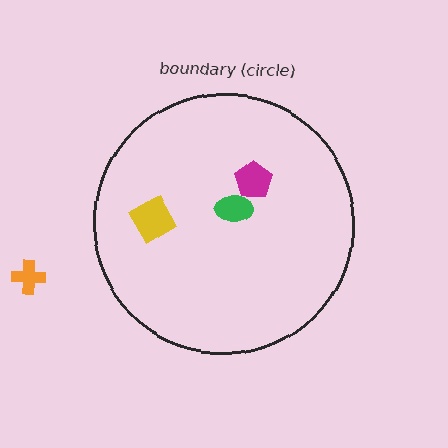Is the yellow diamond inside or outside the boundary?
Inside.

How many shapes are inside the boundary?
3 inside, 1 outside.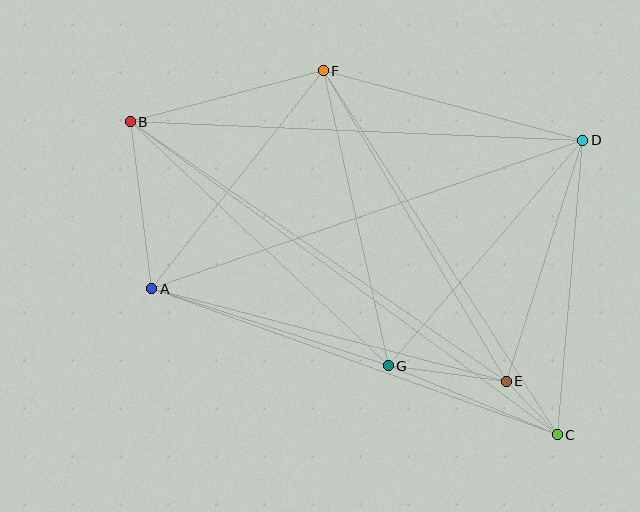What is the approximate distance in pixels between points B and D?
The distance between B and D is approximately 453 pixels.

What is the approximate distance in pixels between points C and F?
The distance between C and F is approximately 433 pixels.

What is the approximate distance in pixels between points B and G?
The distance between B and G is approximately 355 pixels.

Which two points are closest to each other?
Points C and E are closest to each other.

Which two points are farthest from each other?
Points B and C are farthest from each other.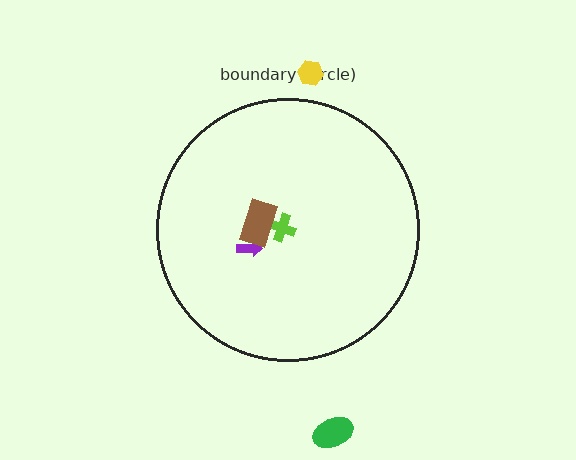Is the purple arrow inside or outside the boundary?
Inside.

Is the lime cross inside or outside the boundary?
Inside.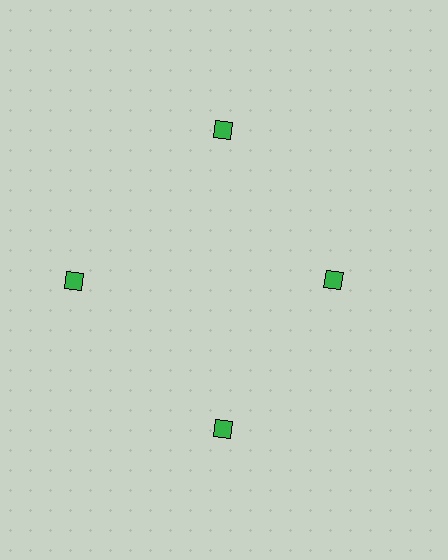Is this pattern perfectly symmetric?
No. The 4 green diamonds are arranged in a ring, but one element near the 3 o'clock position is pulled inward toward the center, breaking the 4-fold rotational symmetry.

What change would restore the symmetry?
The symmetry would be restored by moving it outward, back onto the ring so that all 4 diamonds sit at equal angles and equal distance from the center.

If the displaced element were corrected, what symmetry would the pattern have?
It would have 4-fold rotational symmetry — the pattern would map onto itself every 90 degrees.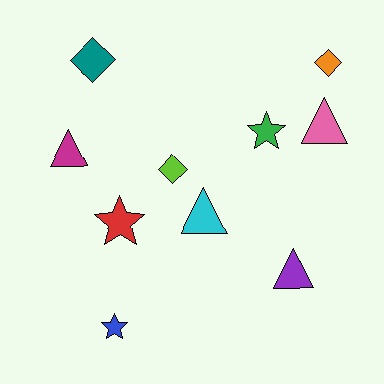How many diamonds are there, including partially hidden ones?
There are 3 diamonds.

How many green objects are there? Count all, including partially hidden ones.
There is 1 green object.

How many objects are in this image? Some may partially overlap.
There are 10 objects.